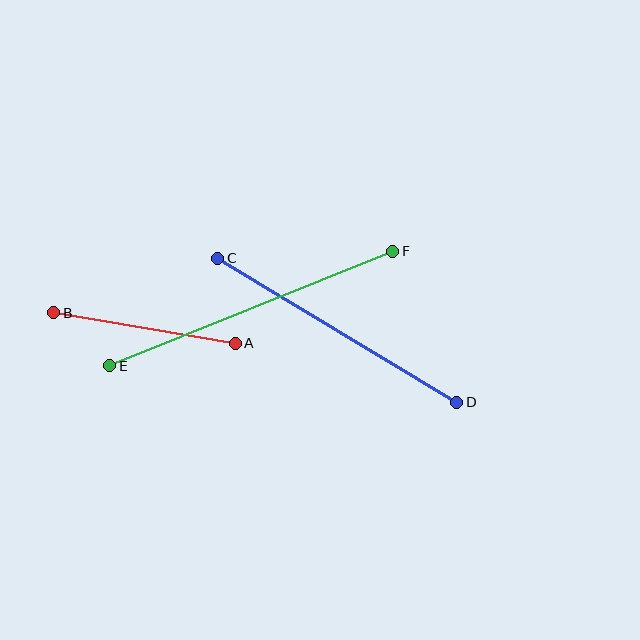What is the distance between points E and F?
The distance is approximately 305 pixels.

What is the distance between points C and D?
The distance is approximately 279 pixels.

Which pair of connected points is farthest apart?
Points E and F are farthest apart.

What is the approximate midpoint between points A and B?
The midpoint is at approximately (144, 328) pixels.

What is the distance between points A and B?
The distance is approximately 184 pixels.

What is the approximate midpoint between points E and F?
The midpoint is at approximately (251, 309) pixels.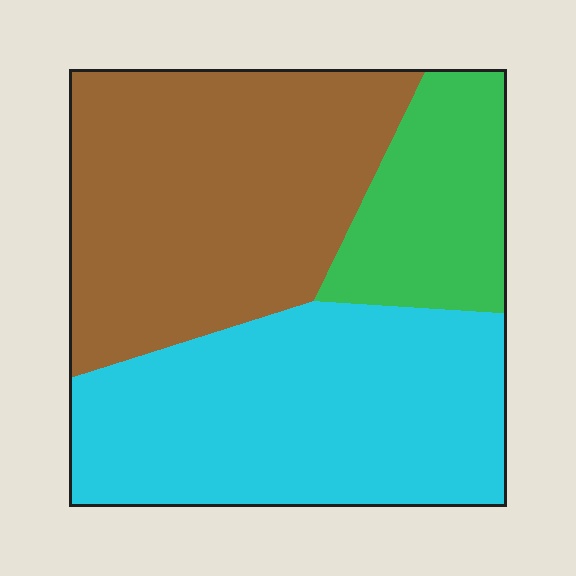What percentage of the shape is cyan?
Cyan covers around 40% of the shape.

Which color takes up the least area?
Green, at roughly 15%.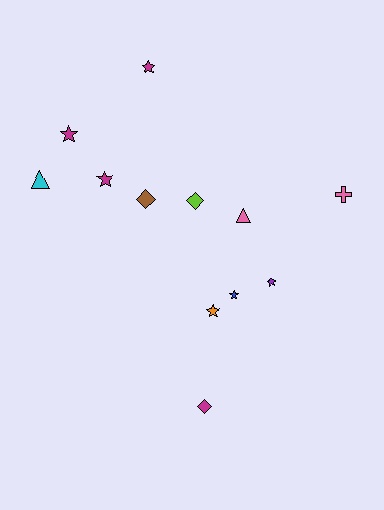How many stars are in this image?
There are 6 stars.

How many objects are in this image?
There are 12 objects.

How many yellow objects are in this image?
There are no yellow objects.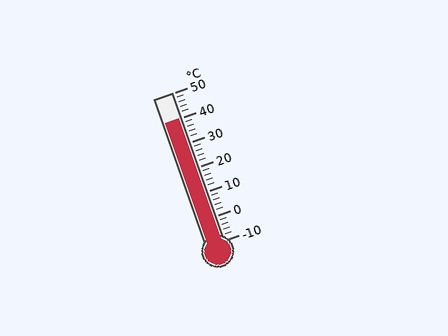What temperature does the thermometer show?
The thermometer shows approximately 40°C.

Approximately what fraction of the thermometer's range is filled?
The thermometer is filled to approximately 85% of its range.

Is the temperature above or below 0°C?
The temperature is above 0°C.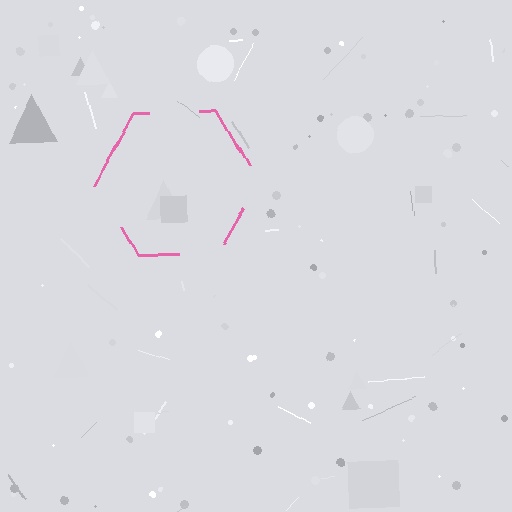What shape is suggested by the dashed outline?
The dashed outline suggests a hexagon.